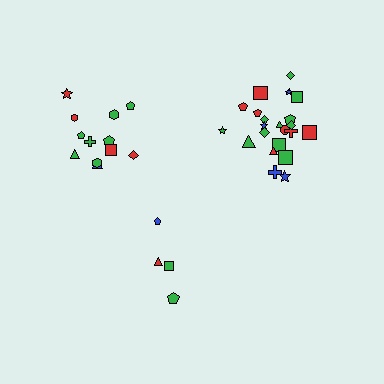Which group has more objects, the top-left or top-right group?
The top-right group.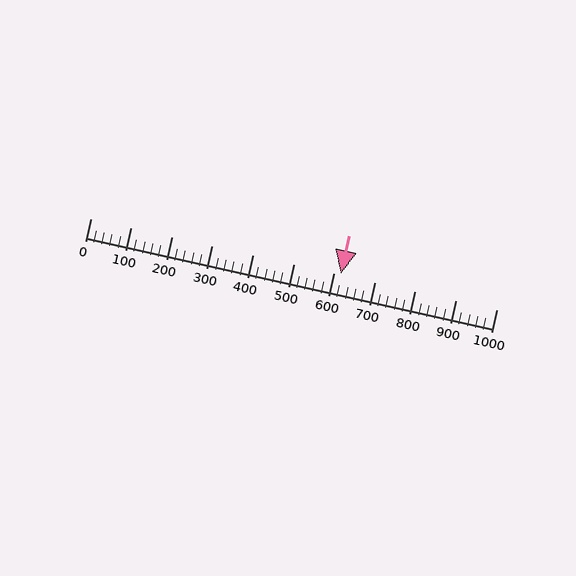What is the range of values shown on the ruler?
The ruler shows values from 0 to 1000.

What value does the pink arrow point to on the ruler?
The pink arrow points to approximately 617.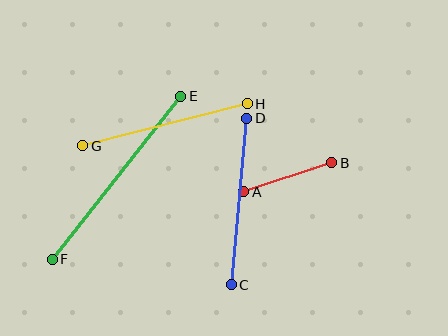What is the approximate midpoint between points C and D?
The midpoint is at approximately (239, 201) pixels.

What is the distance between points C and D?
The distance is approximately 167 pixels.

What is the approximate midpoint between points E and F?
The midpoint is at approximately (117, 178) pixels.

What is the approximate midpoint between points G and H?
The midpoint is at approximately (165, 125) pixels.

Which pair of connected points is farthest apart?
Points E and F are farthest apart.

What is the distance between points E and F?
The distance is approximately 208 pixels.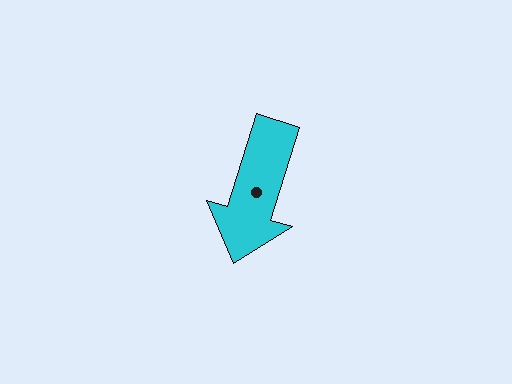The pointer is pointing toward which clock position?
Roughly 7 o'clock.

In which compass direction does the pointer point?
South.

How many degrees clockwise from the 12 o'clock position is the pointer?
Approximately 197 degrees.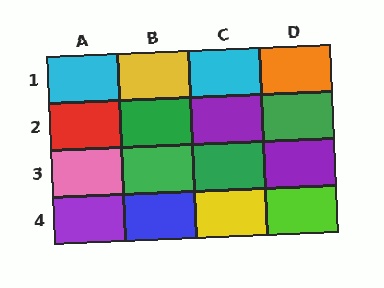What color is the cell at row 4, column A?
Purple.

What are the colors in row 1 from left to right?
Cyan, yellow, cyan, orange.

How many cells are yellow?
2 cells are yellow.